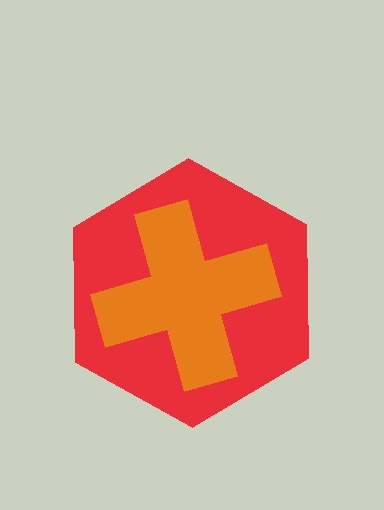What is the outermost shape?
The red hexagon.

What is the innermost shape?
The orange cross.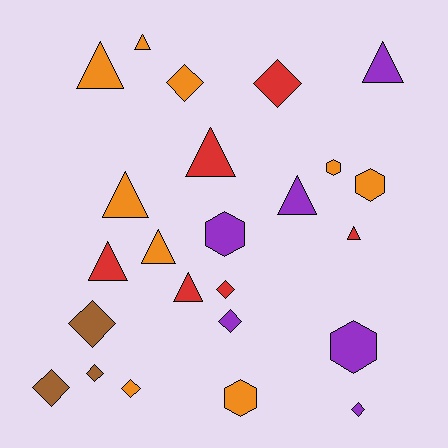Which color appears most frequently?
Orange, with 9 objects.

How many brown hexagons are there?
There are no brown hexagons.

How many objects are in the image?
There are 24 objects.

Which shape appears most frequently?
Triangle, with 10 objects.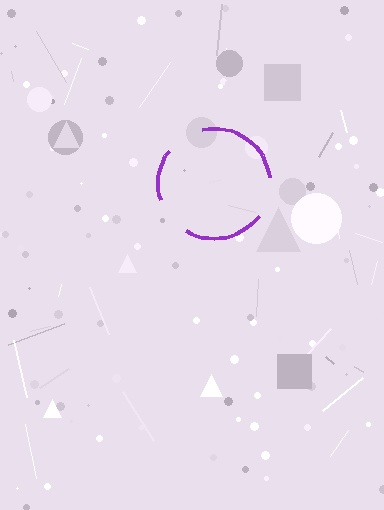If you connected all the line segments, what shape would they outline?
They would outline a circle.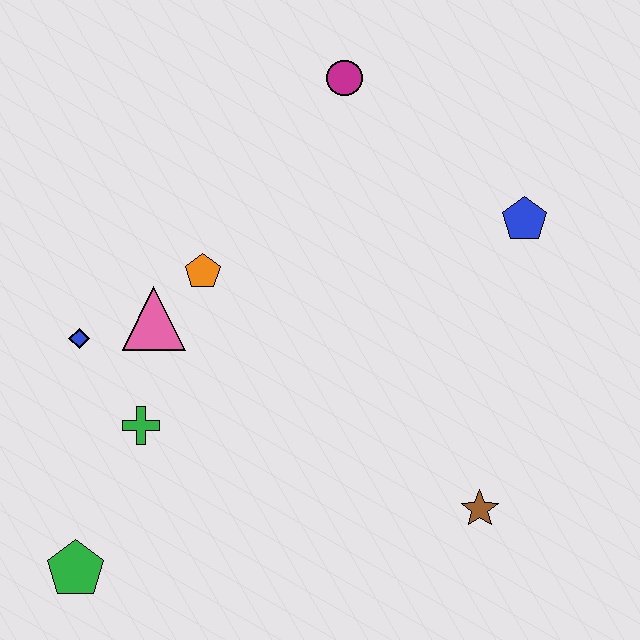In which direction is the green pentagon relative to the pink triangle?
The green pentagon is below the pink triangle.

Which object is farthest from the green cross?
The blue pentagon is farthest from the green cross.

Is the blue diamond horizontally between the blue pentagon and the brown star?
No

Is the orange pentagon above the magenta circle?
No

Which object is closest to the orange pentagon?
The pink triangle is closest to the orange pentagon.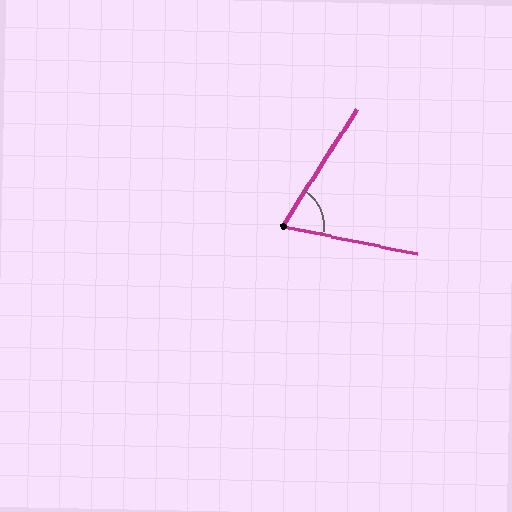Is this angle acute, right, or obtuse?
It is acute.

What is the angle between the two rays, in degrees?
Approximately 69 degrees.